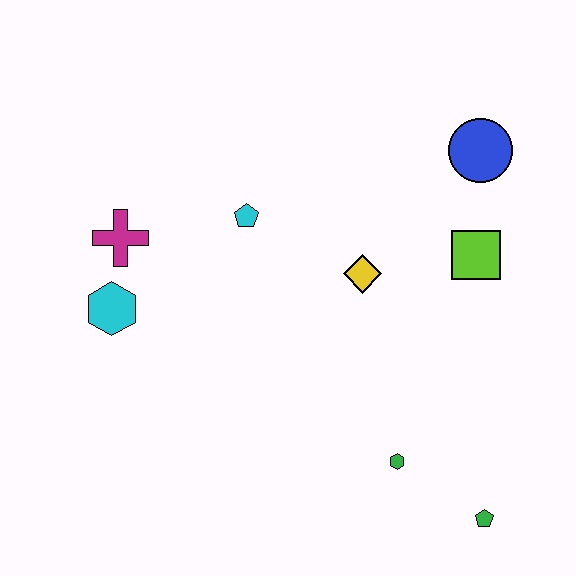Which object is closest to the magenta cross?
The cyan hexagon is closest to the magenta cross.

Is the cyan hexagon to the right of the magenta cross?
No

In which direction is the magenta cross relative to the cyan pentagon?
The magenta cross is to the left of the cyan pentagon.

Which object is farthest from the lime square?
The cyan hexagon is farthest from the lime square.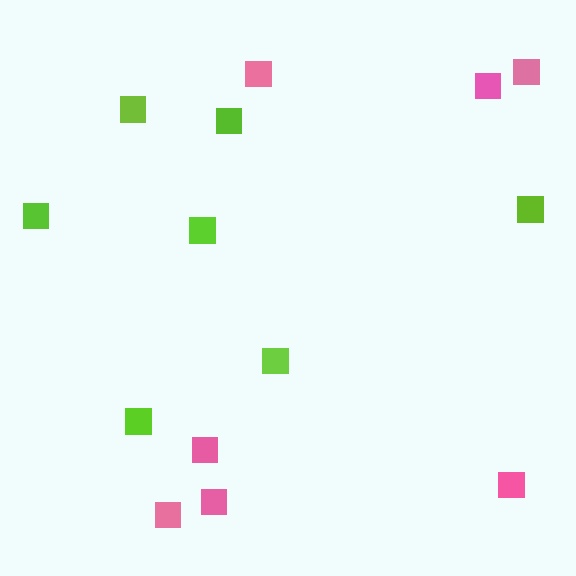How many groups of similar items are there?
There are 2 groups: one group of lime squares (7) and one group of pink squares (7).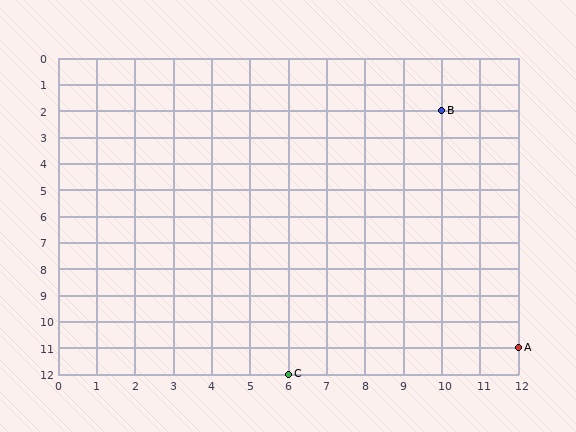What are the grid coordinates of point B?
Point B is at grid coordinates (10, 2).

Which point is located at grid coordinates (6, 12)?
Point C is at (6, 12).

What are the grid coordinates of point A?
Point A is at grid coordinates (12, 11).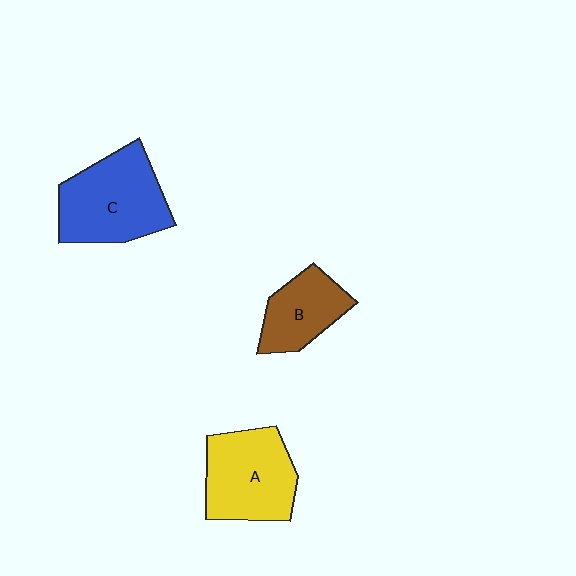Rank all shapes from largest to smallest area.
From largest to smallest: C (blue), A (yellow), B (brown).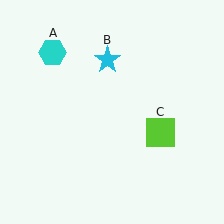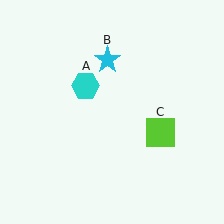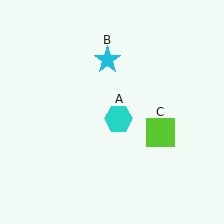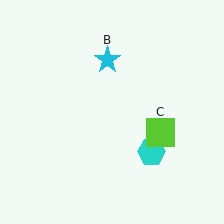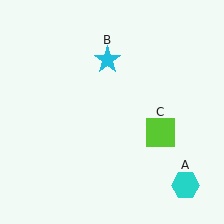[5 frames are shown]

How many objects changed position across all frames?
1 object changed position: cyan hexagon (object A).